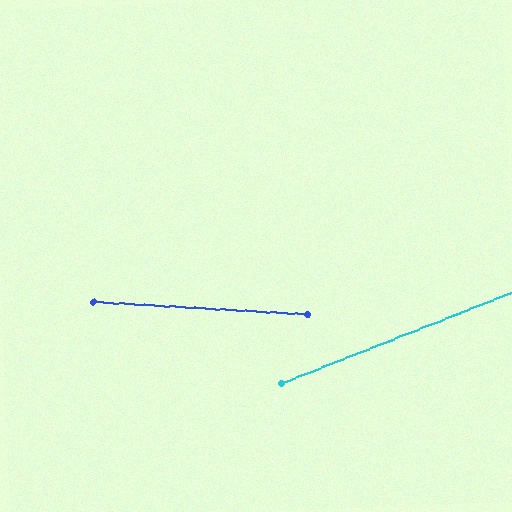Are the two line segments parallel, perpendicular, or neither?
Neither parallel nor perpendicular — they differ by about 25°.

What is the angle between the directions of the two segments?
Approximately 25 degrees.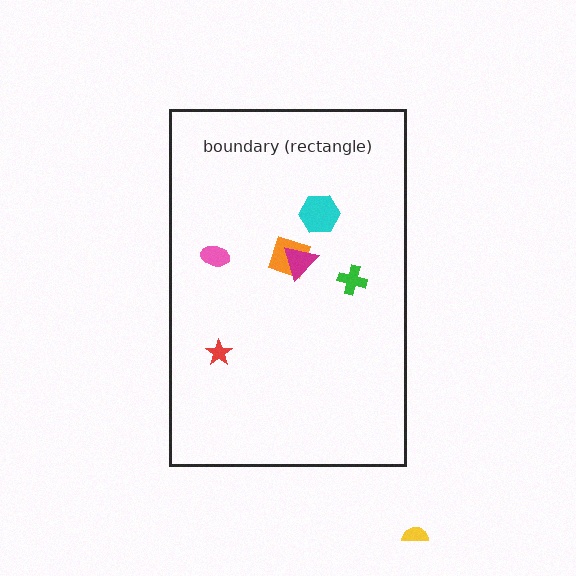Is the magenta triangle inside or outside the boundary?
Inside.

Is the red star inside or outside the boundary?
Inside.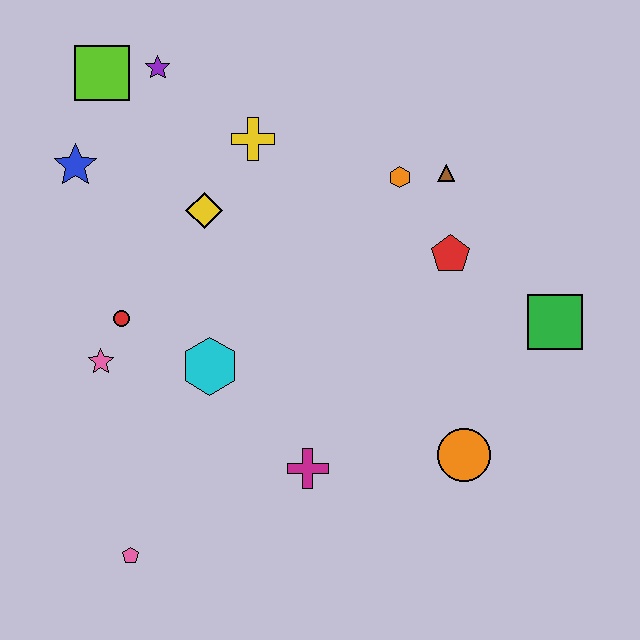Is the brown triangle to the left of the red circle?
No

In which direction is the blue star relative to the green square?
The blue star is to the left of the green square.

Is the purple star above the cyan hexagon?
Yes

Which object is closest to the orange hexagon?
The brown triangle is closest to the orange hexagon.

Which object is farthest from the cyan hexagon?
The green square is farthest from the cyan hexagon.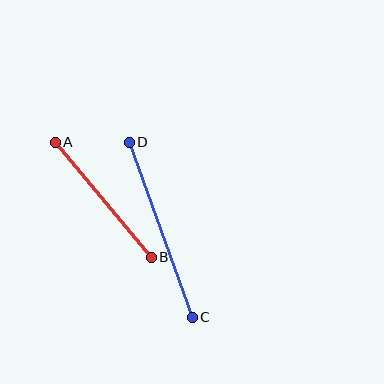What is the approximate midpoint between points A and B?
The midpoint is at approximately (103, 200) pixels.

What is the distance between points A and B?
The distance is approximately 150 pixels.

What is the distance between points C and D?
The distance is approximately 186 pixels.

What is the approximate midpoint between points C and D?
The midpoint is at approximately (161, 230) pixels.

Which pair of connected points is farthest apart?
Points C and D are farthest apart.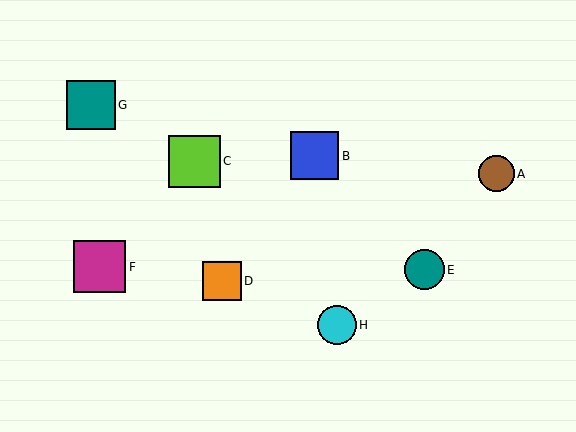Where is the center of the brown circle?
The center of the brown circle is at (496, 174).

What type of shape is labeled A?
Shape A is a brown circle.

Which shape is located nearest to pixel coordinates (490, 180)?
The brown circle (labeled A) at (496, 174) is nearest to that location.